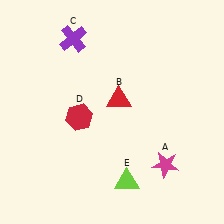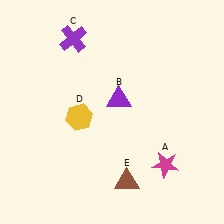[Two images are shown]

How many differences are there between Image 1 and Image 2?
There are 3 differences between the two images.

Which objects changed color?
B changed from red to purple. D changed from red to yellow. E changed from lime to brown.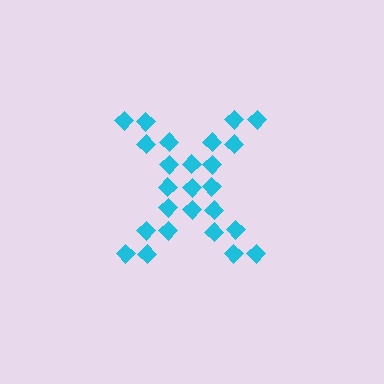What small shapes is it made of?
It is made of small diamonds.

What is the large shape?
The large shape is the letter X.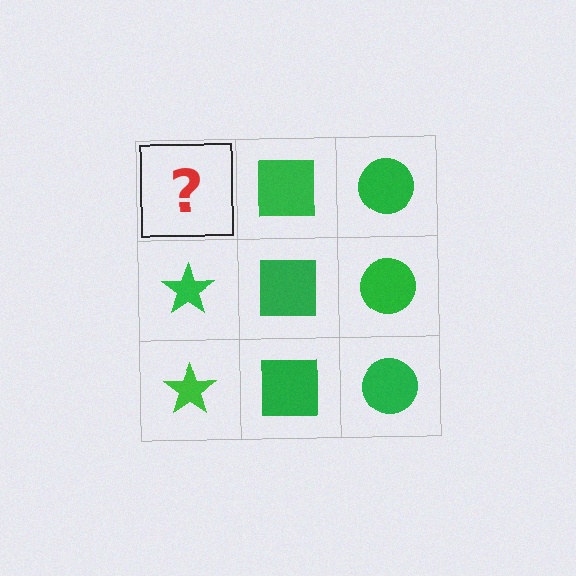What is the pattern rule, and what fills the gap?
The rule is that each column has a consistent shape. The gap should be filled with a green star.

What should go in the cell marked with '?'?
The missing cell should contain a green star.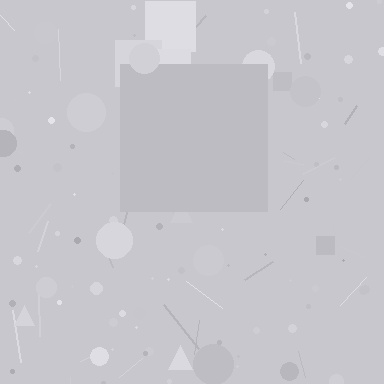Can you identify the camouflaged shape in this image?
The camouflaged shape is a square.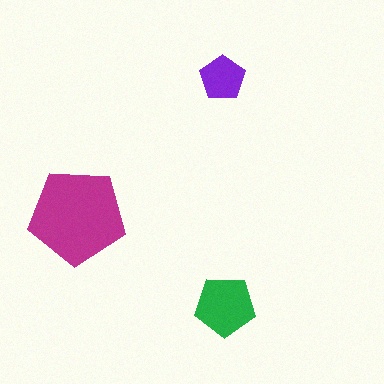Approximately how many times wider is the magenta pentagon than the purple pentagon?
About 2 times wider.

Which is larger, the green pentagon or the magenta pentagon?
The magenta one.